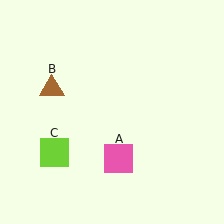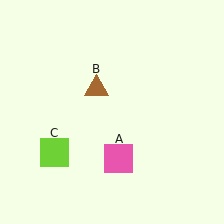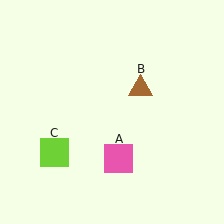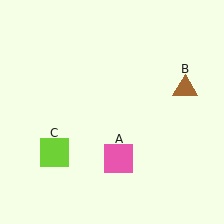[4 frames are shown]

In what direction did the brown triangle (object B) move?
The brown triangle (object B) moved right.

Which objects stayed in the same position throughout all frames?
Pink square (object A) and lime square (object C) remained stationary.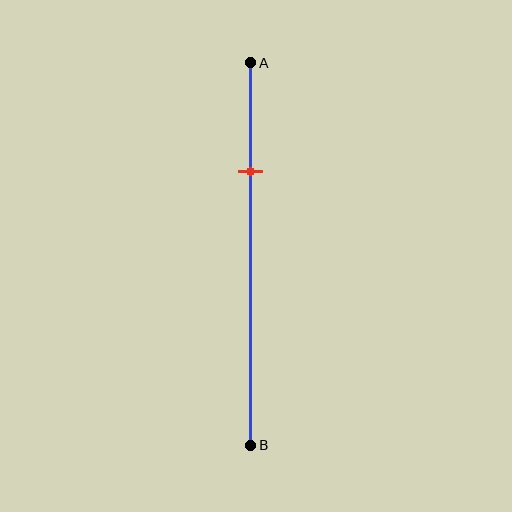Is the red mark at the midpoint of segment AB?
No, the mark is at about 30% from A, not at the 50% midpoint.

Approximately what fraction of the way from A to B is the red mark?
The red mark is approximately 30% of the way from A to B.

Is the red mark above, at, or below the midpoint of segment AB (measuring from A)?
The red mark is above the midpoint of segment AB.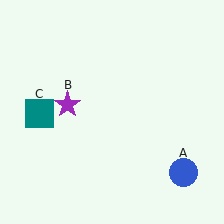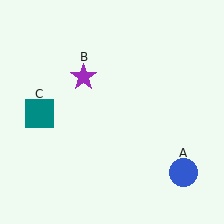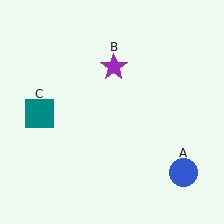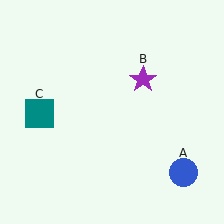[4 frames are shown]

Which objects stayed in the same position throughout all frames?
Blue circle (object A) and teal square (object C) remained stationary.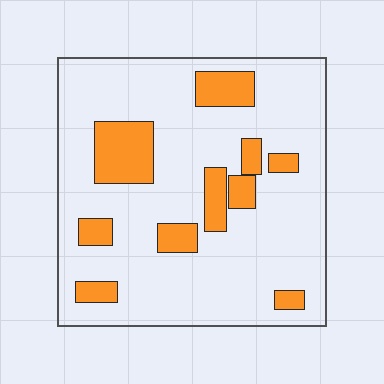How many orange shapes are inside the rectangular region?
10.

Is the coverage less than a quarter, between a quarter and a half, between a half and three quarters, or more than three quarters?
Less than a quarter.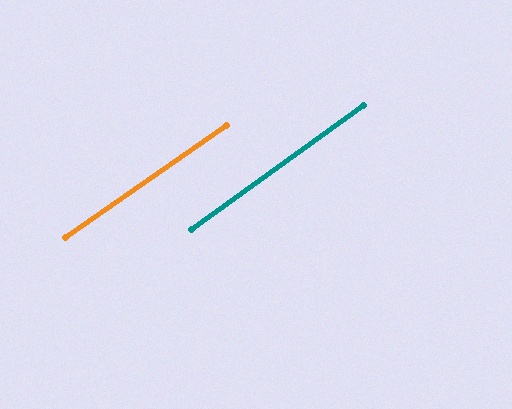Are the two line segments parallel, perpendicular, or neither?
Parallel — their directions differ by only 1.0°.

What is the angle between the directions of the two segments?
Approximately 1 degree.